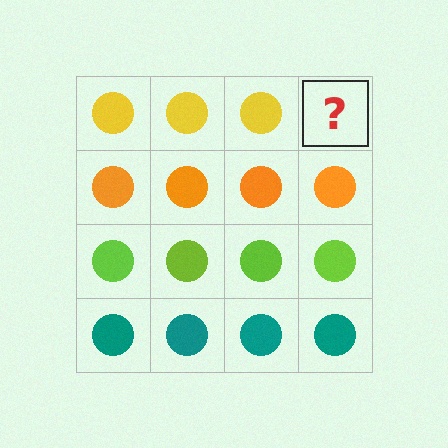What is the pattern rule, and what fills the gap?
The rule is that each row has a consistent color. The gap should be filled with a yellow circle.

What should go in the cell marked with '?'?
The missing cell should contain a yellow circle.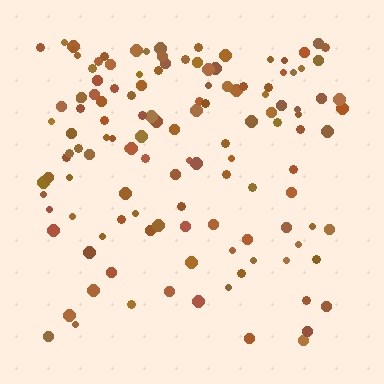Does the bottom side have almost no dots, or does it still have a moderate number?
Still a moderate number, just noticeably fewer than the top.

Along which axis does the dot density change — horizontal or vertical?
Vertical.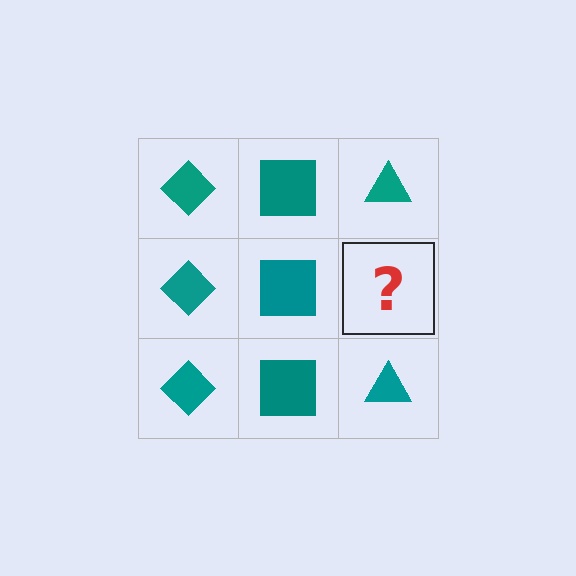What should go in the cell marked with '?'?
The missing cell should contain a teal triangle.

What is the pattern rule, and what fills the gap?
The rule is that each column has a consistent shape. The gap should be filled with a teal triangle.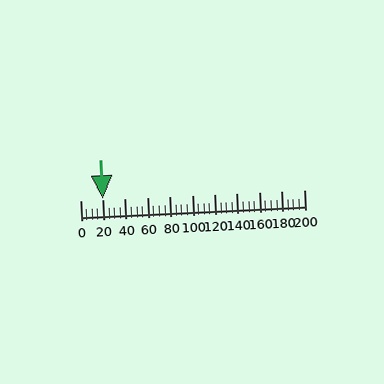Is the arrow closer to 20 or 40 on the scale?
The arrow is closer to 20.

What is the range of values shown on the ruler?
The ruler shows values from 0 to 200.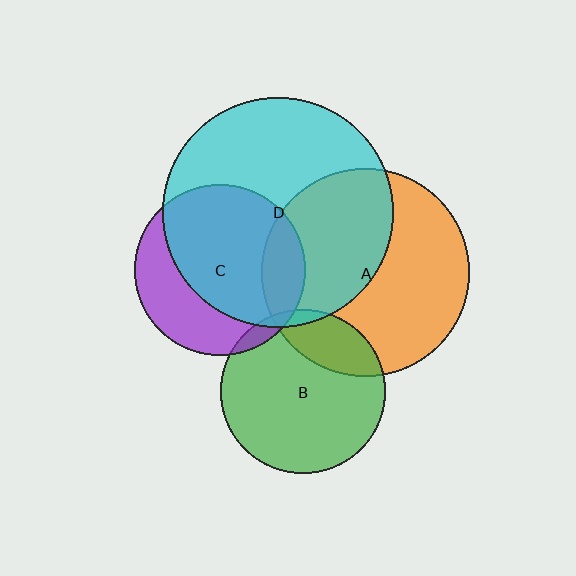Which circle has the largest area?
Circle D (cyan).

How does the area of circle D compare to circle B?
Approximately 2.0 times.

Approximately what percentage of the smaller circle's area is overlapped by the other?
Approximately 20%.